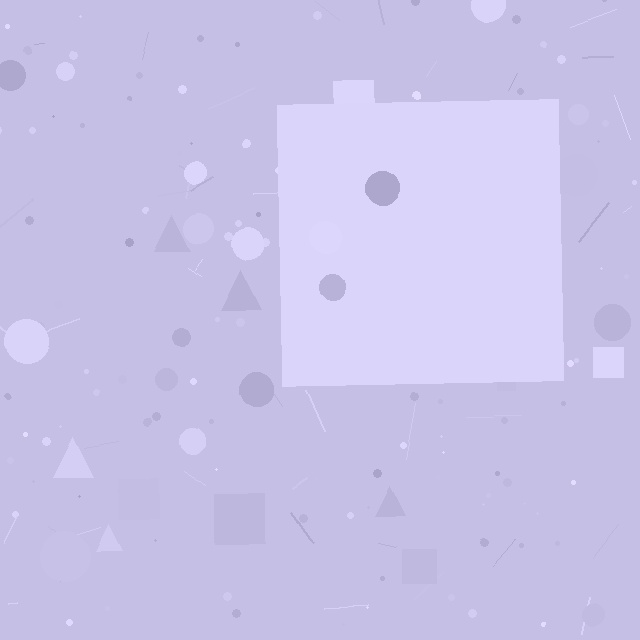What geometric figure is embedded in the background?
A square is embedded in the background.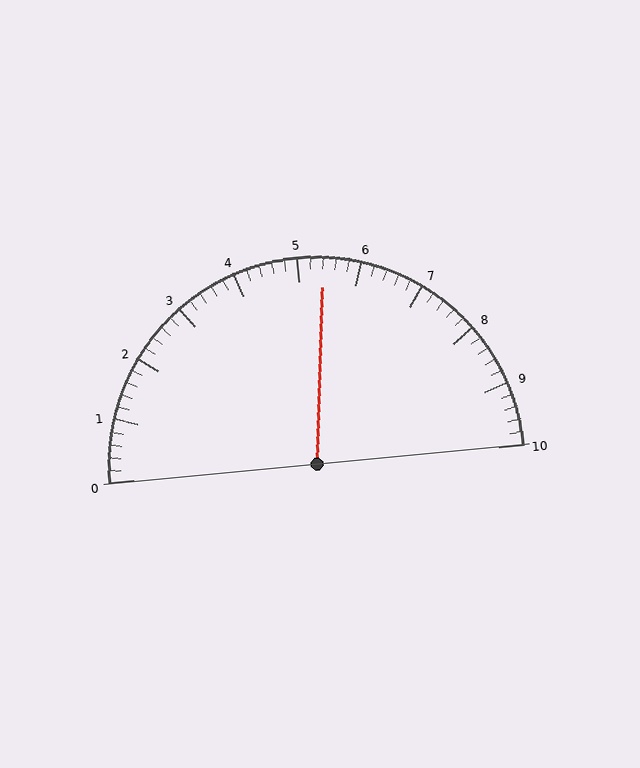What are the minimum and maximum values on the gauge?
The gauge ranges from 0 to 10.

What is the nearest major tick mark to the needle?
The nearest major tick mark is 5.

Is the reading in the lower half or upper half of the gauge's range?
The reading is in the upper half of the range (0 to 10).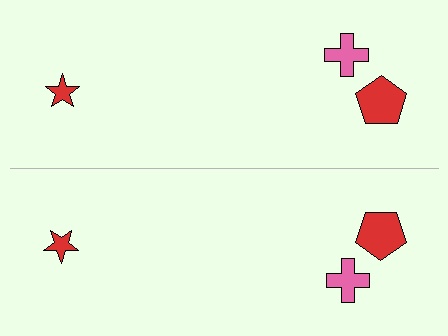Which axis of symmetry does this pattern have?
The pattern has a horizontal axis of symmetry running through the center of the image.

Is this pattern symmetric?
Yes, this pattern has bilateral (reflection) symmetry.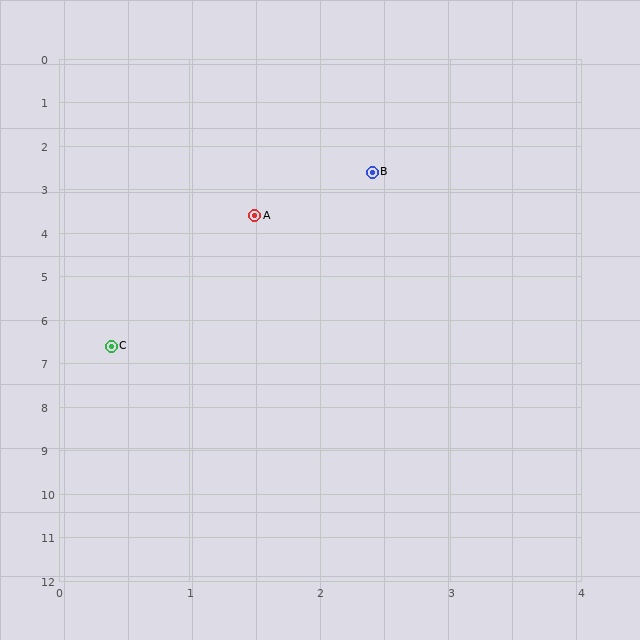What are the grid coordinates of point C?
Point C is at approximately (0.4, 6.6).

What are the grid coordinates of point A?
Point A is at approximately (1.5, 3.6).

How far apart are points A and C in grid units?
Points A and C are about 3.2 grid units apart.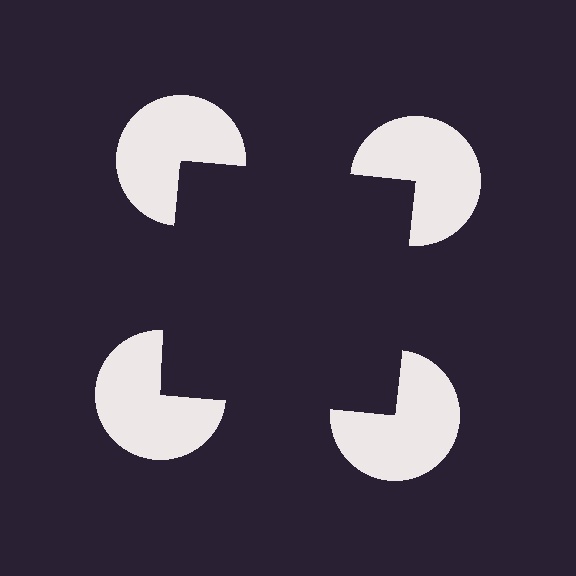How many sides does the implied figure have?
4 sides.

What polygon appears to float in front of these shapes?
An illusory square — its edges are inferred from the aligned wedge cuts in the pac-man discs, not physically drawn.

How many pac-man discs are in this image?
There are 4 — one at each vertex of the illusory square.